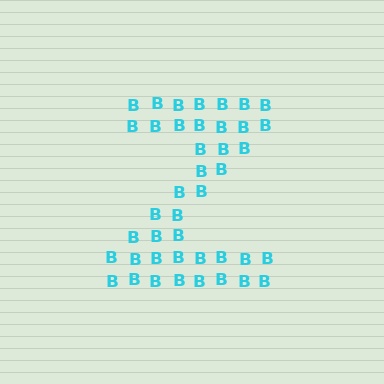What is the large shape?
The large shape is the letter Z.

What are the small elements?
The small elements are letter B's.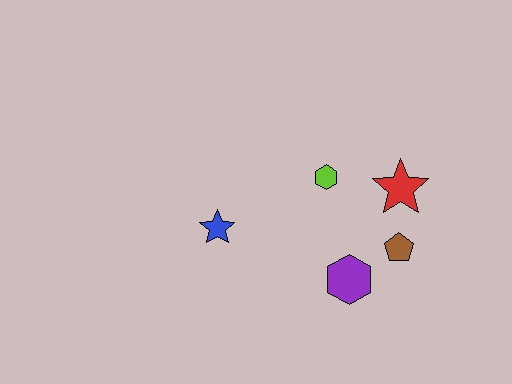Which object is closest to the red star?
The brown pentagon is closest to the red star.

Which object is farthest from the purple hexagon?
The blue star is farthest from the purple hexagon.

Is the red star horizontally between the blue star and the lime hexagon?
No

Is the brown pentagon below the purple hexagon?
No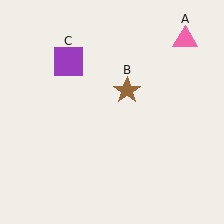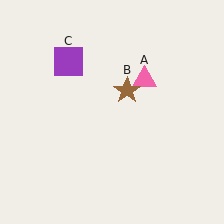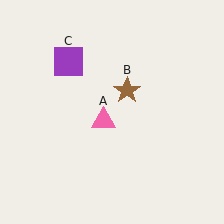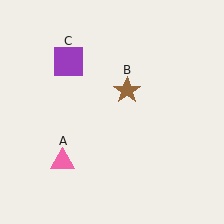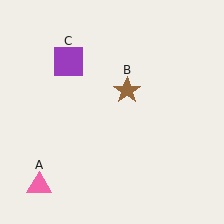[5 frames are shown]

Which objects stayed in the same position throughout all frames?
Brown star (object B) and purple square (object C) remained stationary.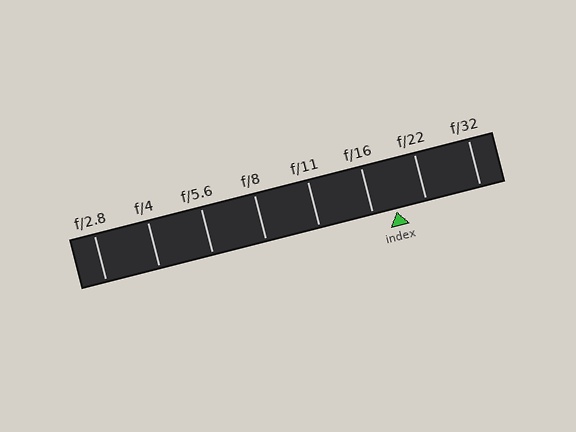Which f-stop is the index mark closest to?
The index mark is closest to f/16.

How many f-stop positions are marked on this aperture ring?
There are 8 f-stop positions marked.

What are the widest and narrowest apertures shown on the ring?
The widest aperture shown is f/2.8 and the narrowest is f/32.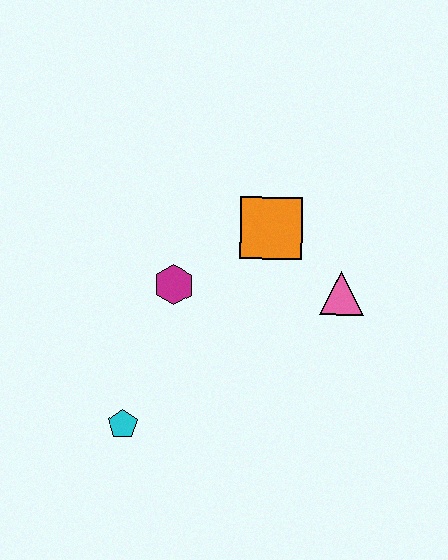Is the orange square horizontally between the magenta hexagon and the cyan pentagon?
No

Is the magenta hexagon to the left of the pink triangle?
Yes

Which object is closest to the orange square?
The pink triangle is closest to the orange square.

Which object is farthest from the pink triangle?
The cyan pentagon is farthest from the pink triangle.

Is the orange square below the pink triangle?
No